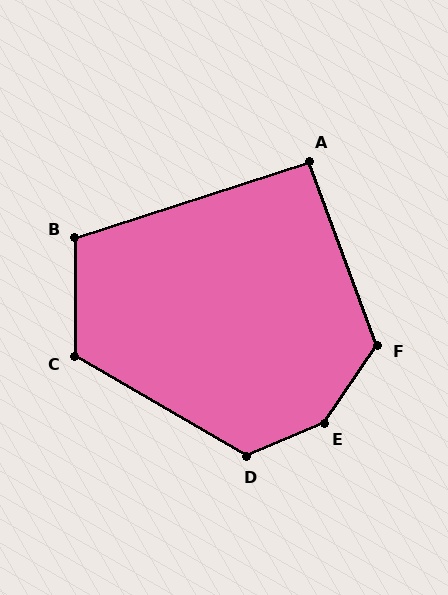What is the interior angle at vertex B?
Approximately 108 degrees (obtuse).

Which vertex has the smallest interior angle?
A, at approximately 92 degrees.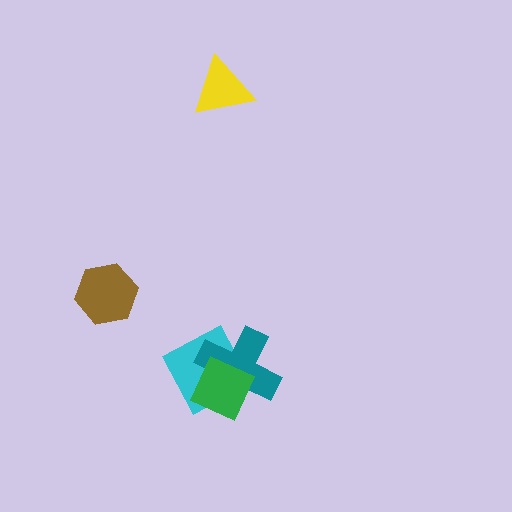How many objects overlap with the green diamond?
2 objects overlap with the green diamond.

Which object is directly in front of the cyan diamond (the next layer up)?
The teal cross is directly in front of the cyan diamond.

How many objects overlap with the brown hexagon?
0 objects overlap with the brown hexagon.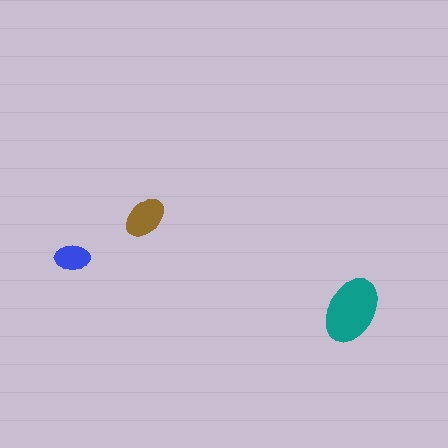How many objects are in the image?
There are 3 objects in the image.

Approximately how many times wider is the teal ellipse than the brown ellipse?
About 1.5 times wider.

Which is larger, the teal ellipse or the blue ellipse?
The teal one.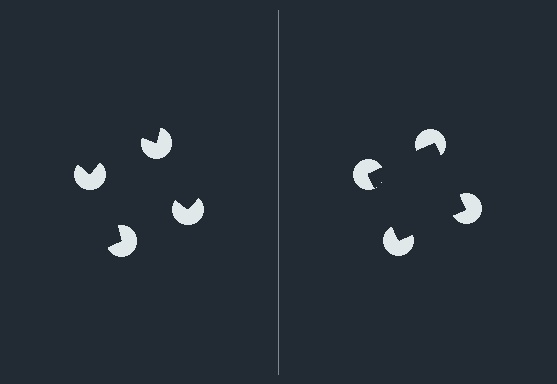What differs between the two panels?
The pac-man discs are positioned identically on both sides; only the wedge orientations differ. On the right they align to a square; on the left they are misaligned.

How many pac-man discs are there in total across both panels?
8 — 4 on each side.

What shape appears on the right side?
An illusory square.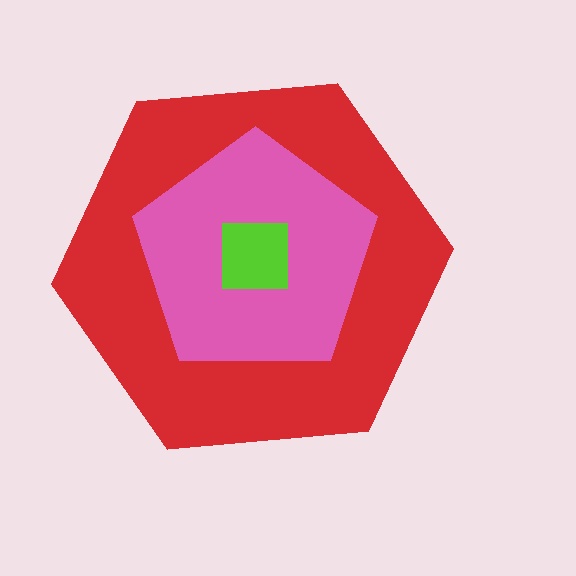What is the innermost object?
The lime square.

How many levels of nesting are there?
3.